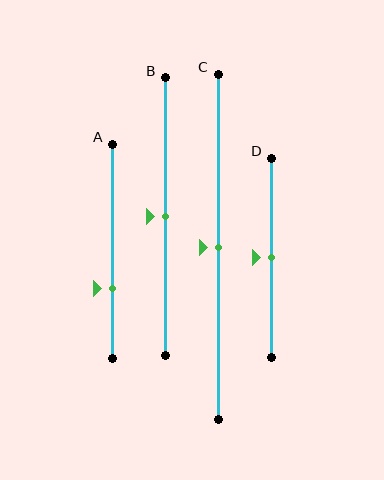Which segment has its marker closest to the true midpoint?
Segment B has its marker closest to the true midpoint.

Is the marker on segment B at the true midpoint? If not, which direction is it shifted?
Yes, the marker on segment B is at the true midpoint.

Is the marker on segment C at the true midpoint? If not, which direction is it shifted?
Yes, the marker on segment C is at the true midpoint.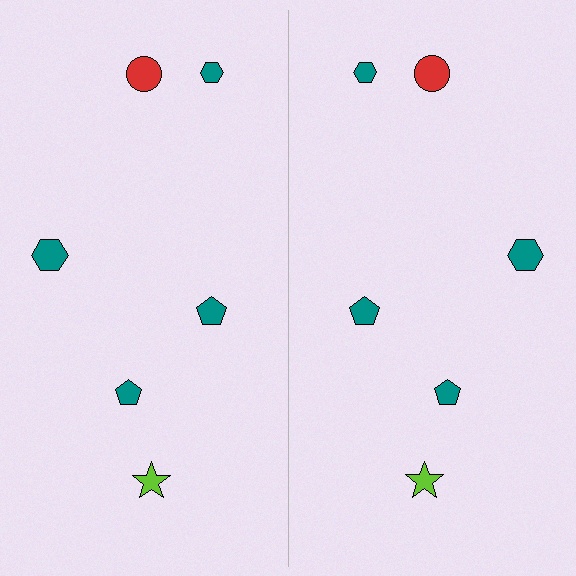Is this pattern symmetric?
Yes, this pattern has bilateral (reflection) symmetry.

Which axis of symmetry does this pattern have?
The pattern has a vertical axis of symmetry running through the center of the image.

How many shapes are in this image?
There are 12 shapes in this image.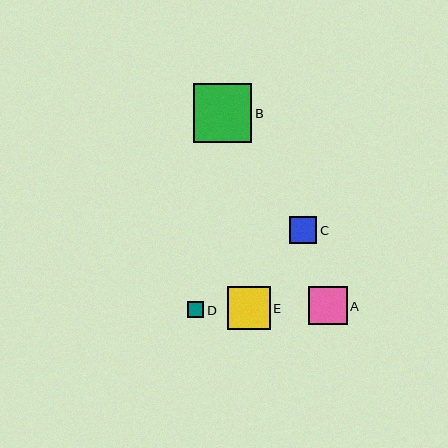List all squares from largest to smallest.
From largest to smallest: B, E, A, C, D.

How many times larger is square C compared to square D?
Square C is approximately 1.7 times the size of square D.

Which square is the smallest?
Square D is the smallest with a size of approximately 16 pixels.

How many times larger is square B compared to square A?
Square B is approximately 1.5 times the size of square A.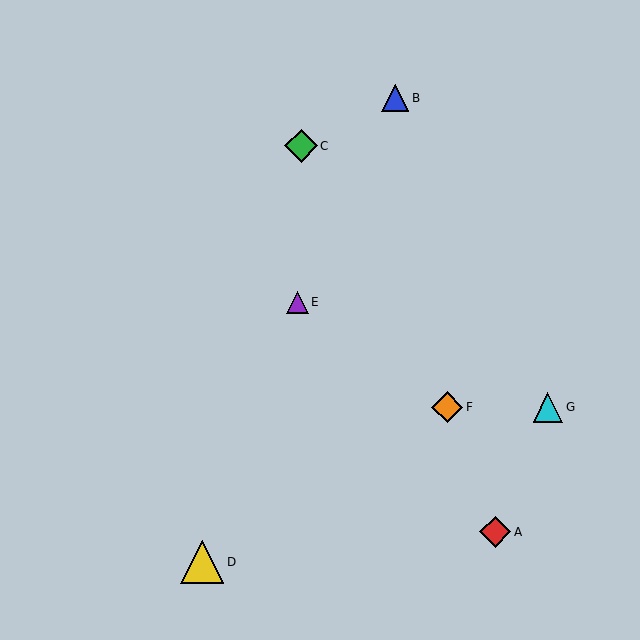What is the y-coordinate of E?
Object E is at y≈302.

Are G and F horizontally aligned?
Yes, both are at y≈407.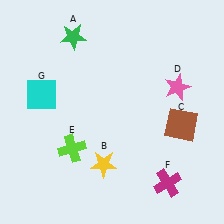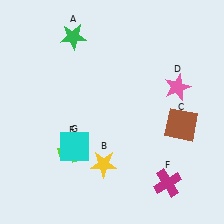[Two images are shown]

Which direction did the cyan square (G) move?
The cyan square (G) moved down.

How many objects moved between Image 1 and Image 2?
1 object moved between the two images.